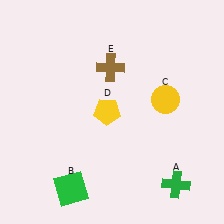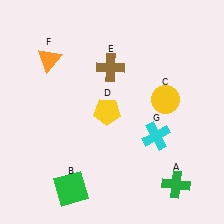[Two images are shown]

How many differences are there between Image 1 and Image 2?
There are 2 differences between the two images.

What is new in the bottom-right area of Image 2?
A cyan cross (G) was added in the bottom-right area of Image 2.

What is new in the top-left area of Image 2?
An orange triangle (F) was added in the top-left area of Image 2.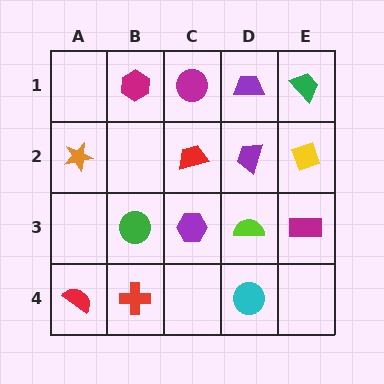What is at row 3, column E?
A magenta rectangle.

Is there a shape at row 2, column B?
No, that cell is empty.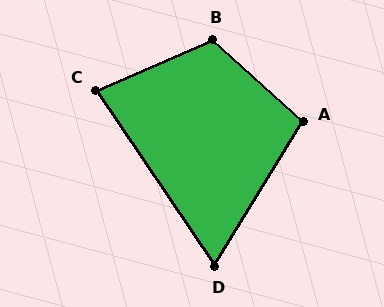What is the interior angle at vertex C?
Approximately 79 degrees (acute).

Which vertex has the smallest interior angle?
D, at approximately 65 degrees.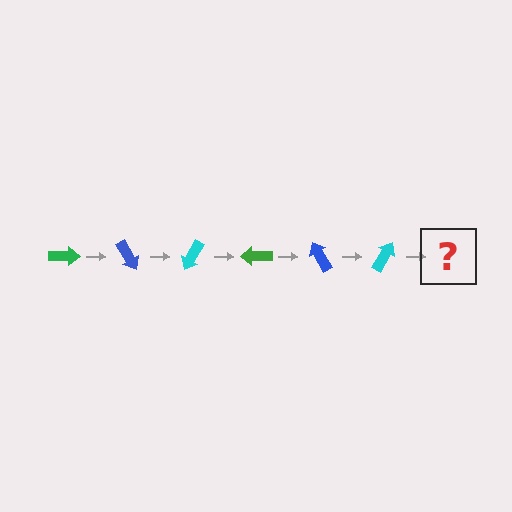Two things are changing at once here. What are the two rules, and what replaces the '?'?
The two rules are that it rotates 60 degrees each step and the color cycles through green, blue, and cyan. The '?' should be a green arrow, rotated 360 degrees from the start.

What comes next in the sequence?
The next element should be a green arrow, rotated 360 degrees from the start.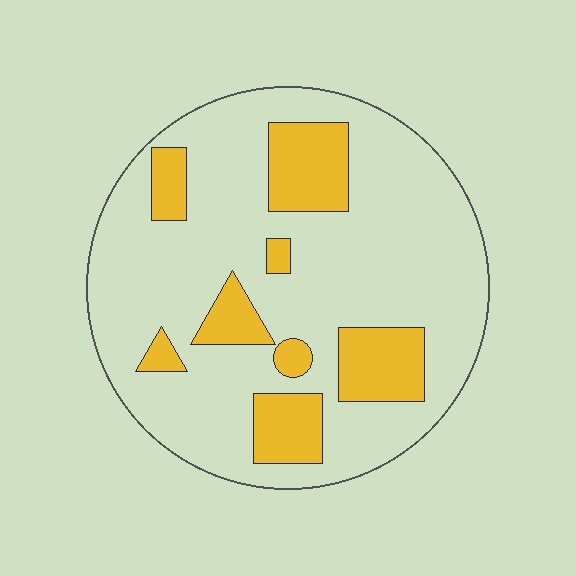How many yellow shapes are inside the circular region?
8.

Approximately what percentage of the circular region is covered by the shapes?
Approximately 20%.